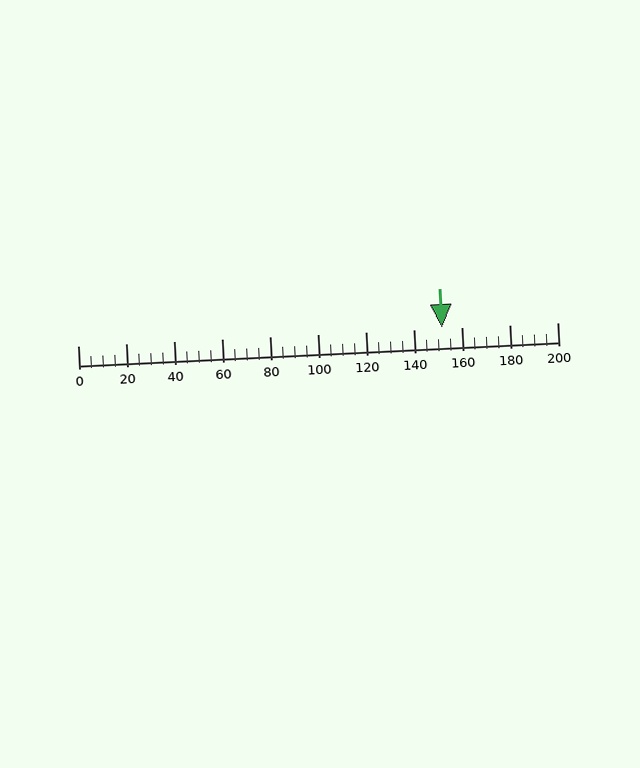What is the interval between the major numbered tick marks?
The major tick marks are spaced 20 units apart.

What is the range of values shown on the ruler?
The ruler shows values from 0 to 200.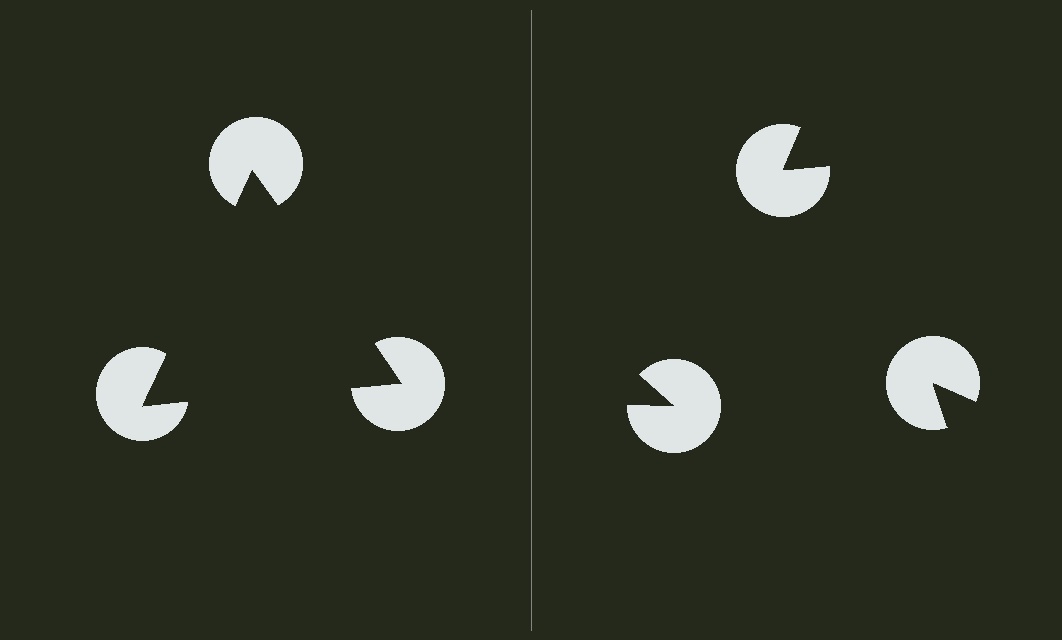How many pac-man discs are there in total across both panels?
6 — 3 on each side.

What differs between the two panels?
The pac-man discs are positioned identically on both sides; only the wedge orientations differ. On the left they align to a triangle; on the right they are misaligned.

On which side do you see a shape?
An illusory triangle appears on the left side. On the right side the wedge cuts are rotated, so no coherent shape forms.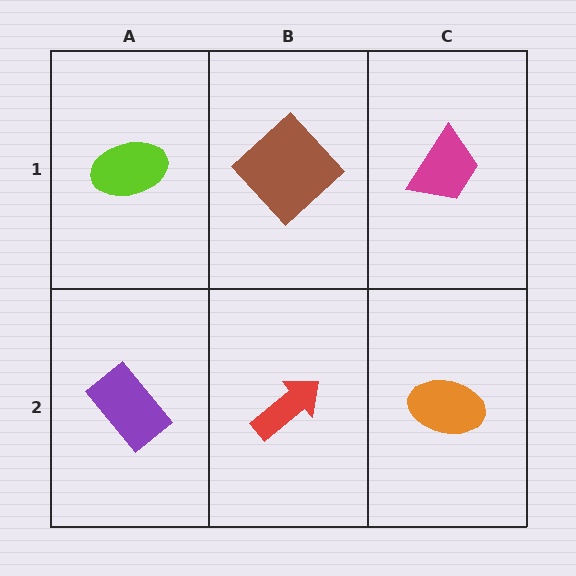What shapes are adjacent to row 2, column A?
A lime ellipse (row 1, column A), a red arrow (row 2, column B).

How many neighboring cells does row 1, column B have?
3.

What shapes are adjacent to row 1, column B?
A red arrow (row 2, column B), a lime ellipse (row 1, column A), a magenta trapezoid (row 1, column C).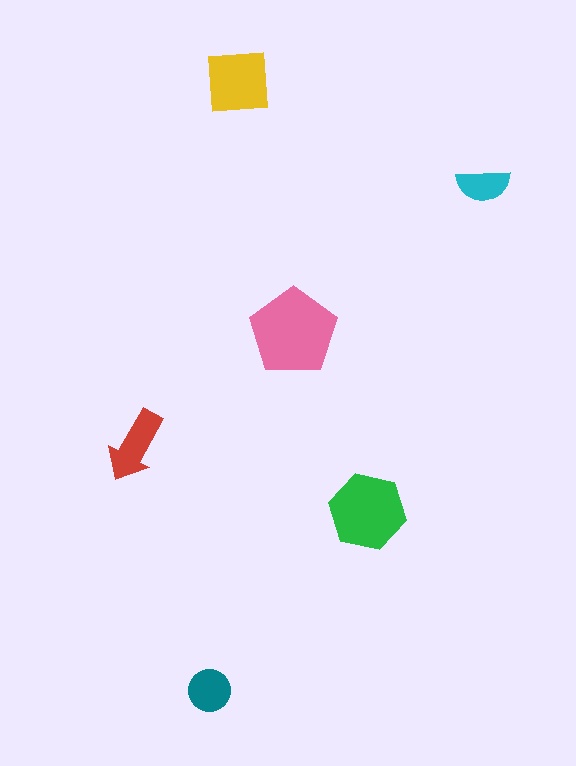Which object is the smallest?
The cyan semicircle.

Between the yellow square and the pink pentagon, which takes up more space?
The pink pentagon.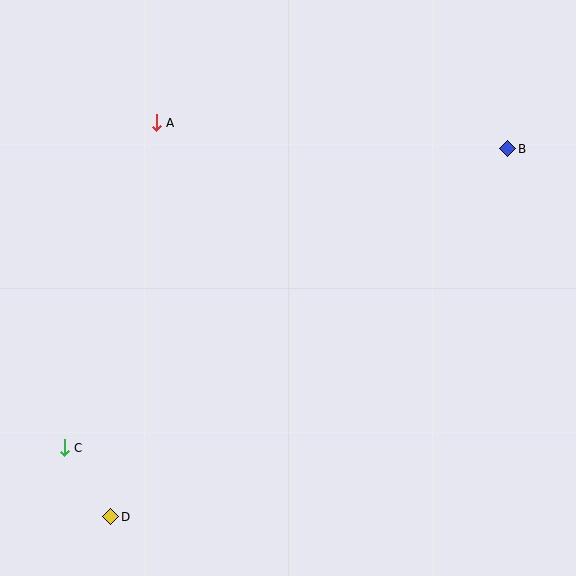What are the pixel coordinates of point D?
Point D is at (111, 517).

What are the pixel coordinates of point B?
Point B is at (508, 149).